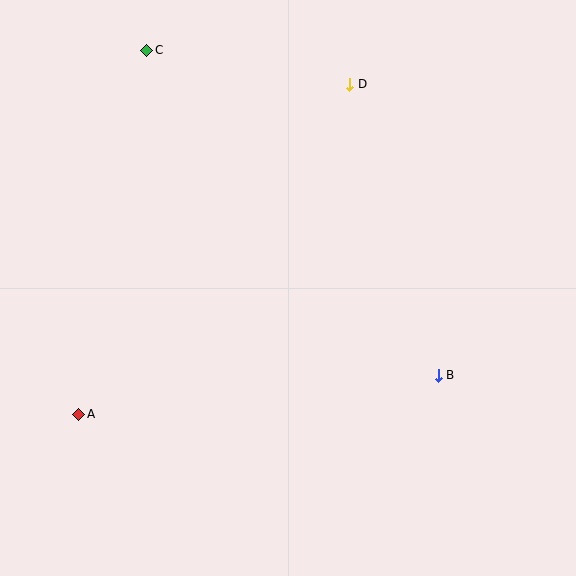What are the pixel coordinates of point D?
Point D is at (350, 84).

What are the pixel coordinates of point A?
Point A is at (79, 414).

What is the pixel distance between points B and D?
The distance between B and D is 304 pixels.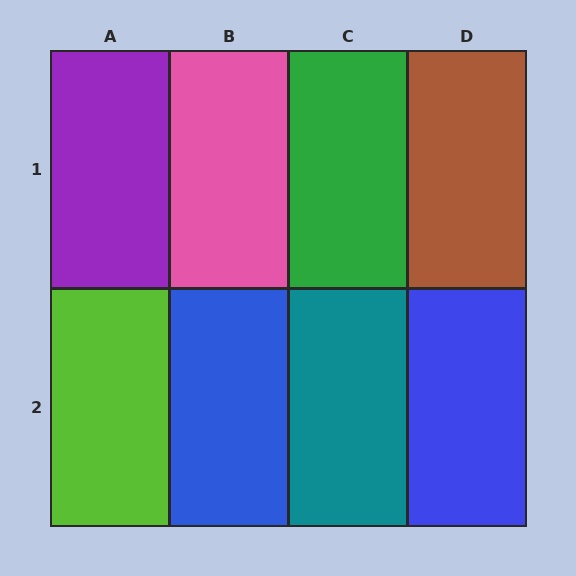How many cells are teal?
1 cell is teal.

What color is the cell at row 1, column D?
Brown.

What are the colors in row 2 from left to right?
Lime, blue, teal, blue.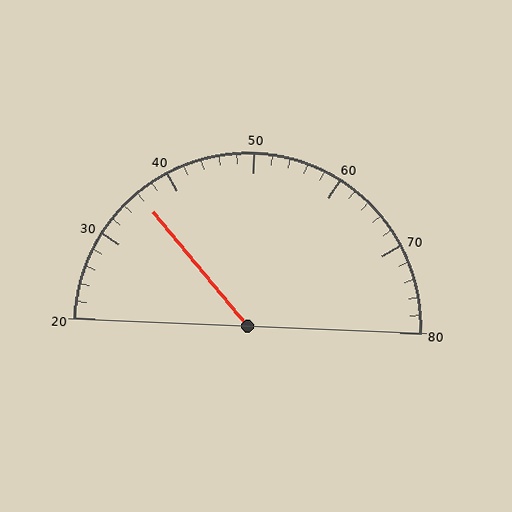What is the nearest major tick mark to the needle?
The nearest major tick mark is 40.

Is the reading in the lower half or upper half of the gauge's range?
The reading is in the lower half of the range (20 to 80).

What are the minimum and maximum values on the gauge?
The gauge ranges from 20 to 80.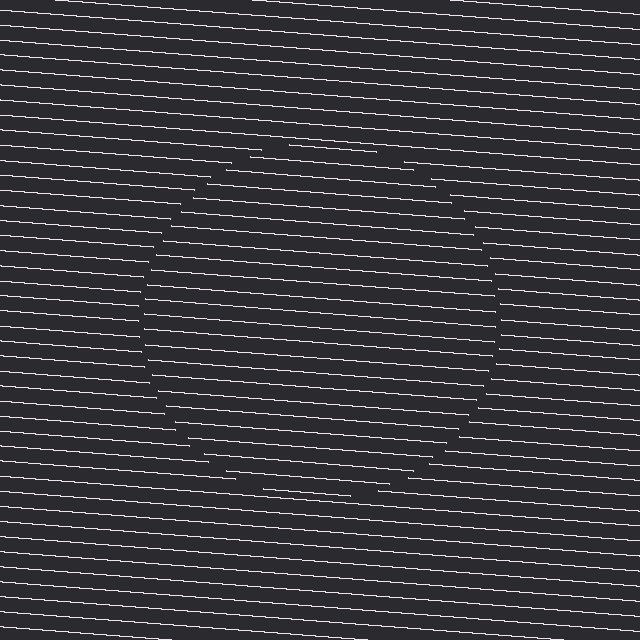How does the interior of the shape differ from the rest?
The interior of the shape contains the same grating, shifted by half a period — the contour is defined by the phase discontinuity where line-ends from the inner and outer gratings abut.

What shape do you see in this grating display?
An illusory circle. The interior of the shape contains the same grating, shifted by half a period — the contour is defined by the phase discontinuity where line-ends from the inner and outer gratings abut.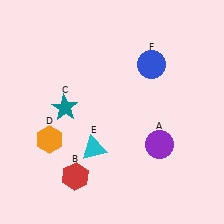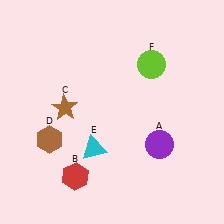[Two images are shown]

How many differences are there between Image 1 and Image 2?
There are 3 differences between the two images.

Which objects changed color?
C changed from teal to brown. D changed from orange to brown. F changed from blue to lime.